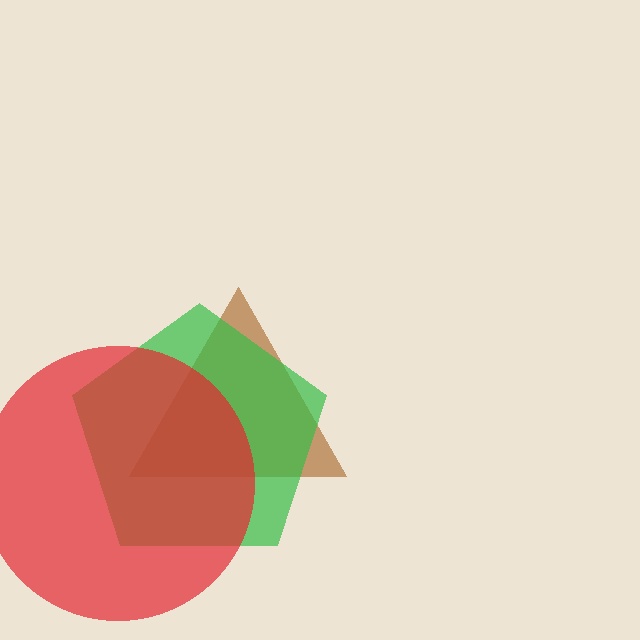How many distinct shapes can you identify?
There are 3 distinct shapes: a brown triangle, a green pentagon, a red circle.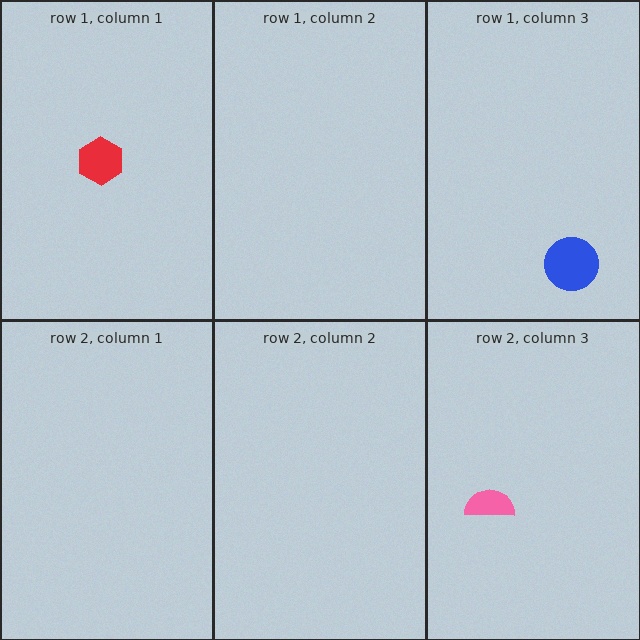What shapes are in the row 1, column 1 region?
The red hexagon.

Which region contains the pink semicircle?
The row 2, column 3 region.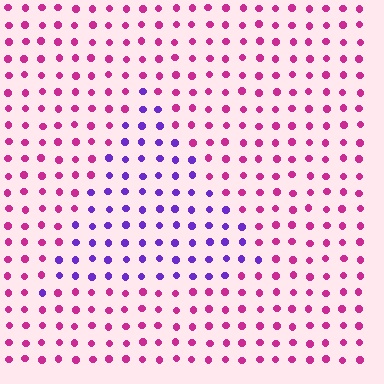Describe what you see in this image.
The image is filled with small magenta elements in a uniform arrangement. A triangle-shaped region is visible where the elements are tinted to a slightly different hue, forming a subtle color boundary.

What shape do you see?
I see a triangle.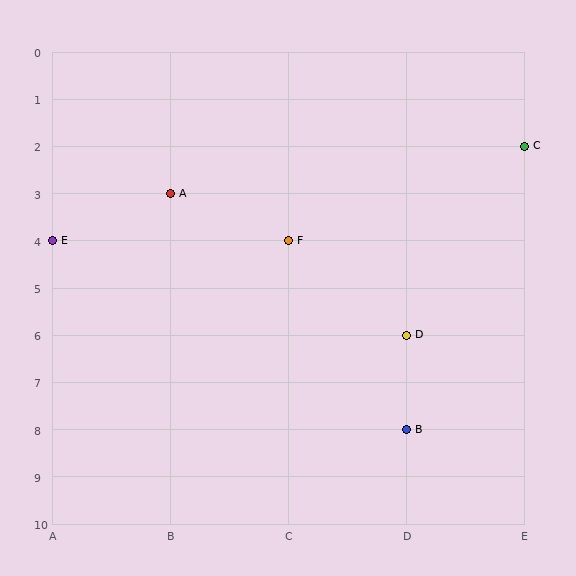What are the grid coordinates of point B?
Point B is at grid coordinates (D, 8).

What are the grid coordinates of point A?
Point A is at grid coordinates (B, 3).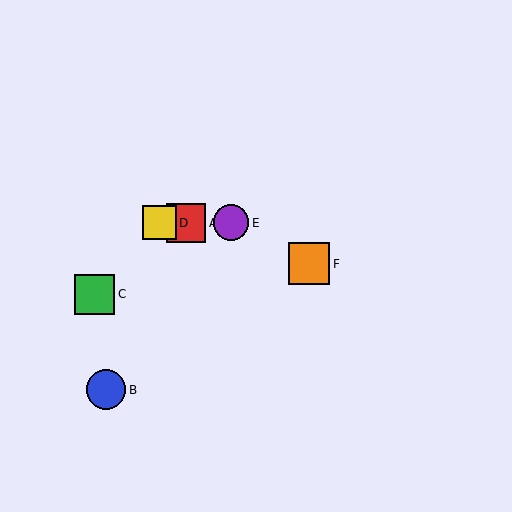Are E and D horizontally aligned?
Yes, both are at y≈223.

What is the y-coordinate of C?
Object C is at y≈294.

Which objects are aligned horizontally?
Objects A, D, E are aligned horizontally.